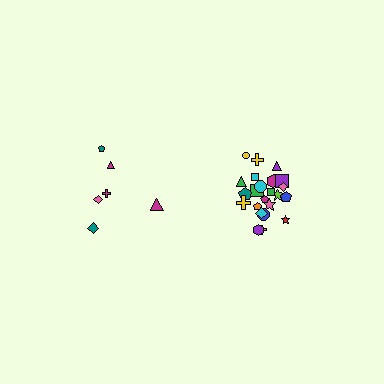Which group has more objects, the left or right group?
The right group.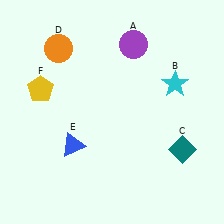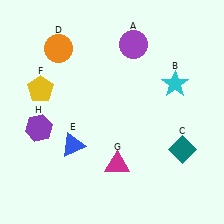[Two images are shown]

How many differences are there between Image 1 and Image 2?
There are 2 differences between the two images.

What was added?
A magenta triangle (G), a purple hexagon (H) were added in Image 2.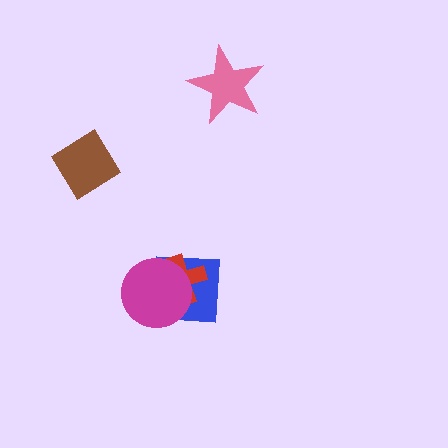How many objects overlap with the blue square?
2 objects overlap with the blue square.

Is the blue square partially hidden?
Yes, it is partially covered by another shape.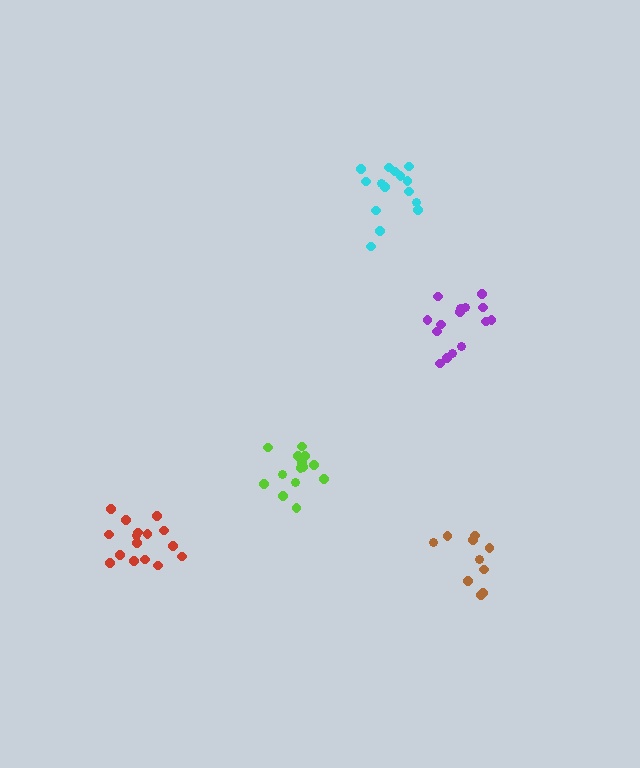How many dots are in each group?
Group 1: 16 dots, Group 2: 15 dots, Group 3: 15 dots, Group 4: 10 dots, Group 5: 14 dots (70 total).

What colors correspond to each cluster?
The clusters are colored: red, cyan, purple, brown, lime.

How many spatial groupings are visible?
There are 5 spatial groupings.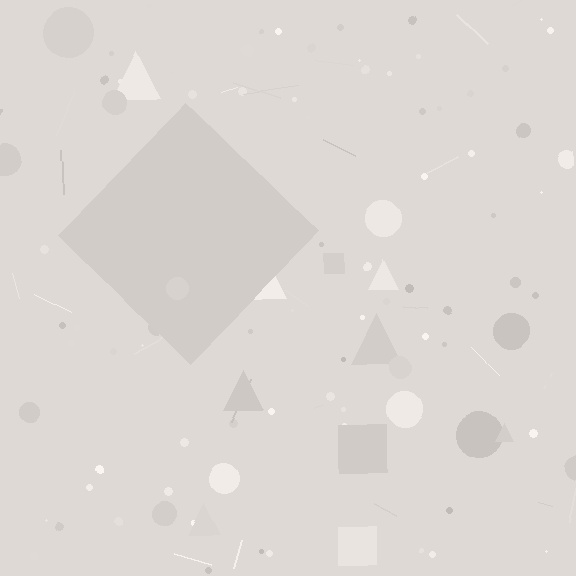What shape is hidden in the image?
A diamond is hidden in the image.